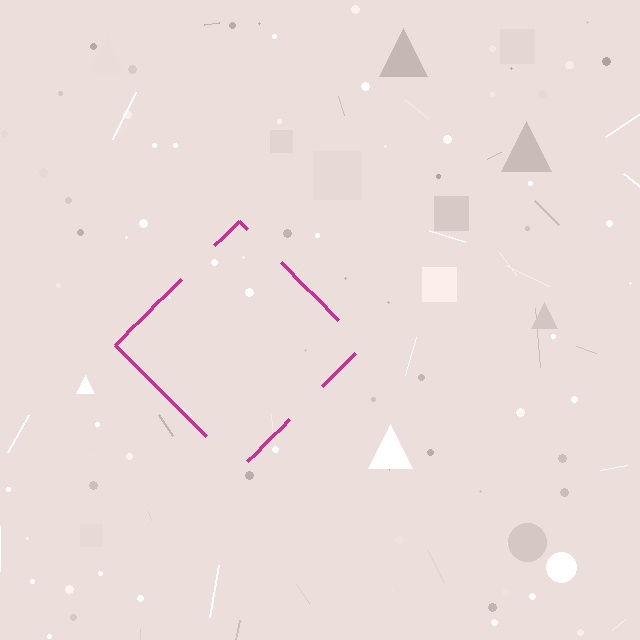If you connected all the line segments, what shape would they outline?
They would outline a diamond.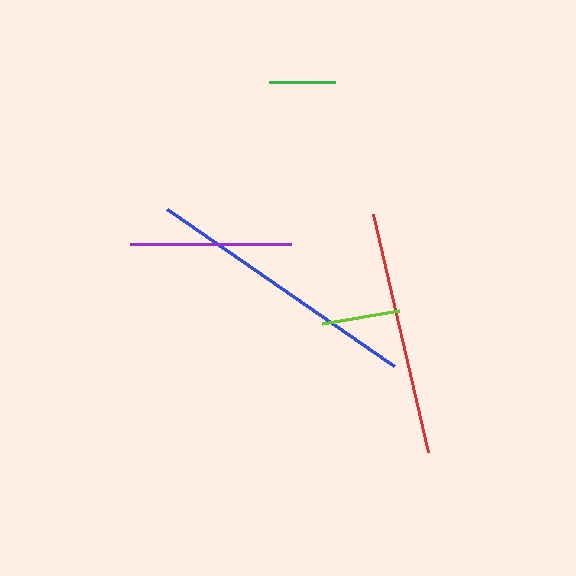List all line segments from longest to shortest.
From longest to shortest: blue, red, purple, lime, green.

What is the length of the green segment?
The green segment is approximately 66 pixels long.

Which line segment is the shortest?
The green line is the shortest at approximately 66 pixels.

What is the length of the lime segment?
The lime segment is approximately 78 pixels long.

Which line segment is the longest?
The blue line is the longest at approximately 277 pixels.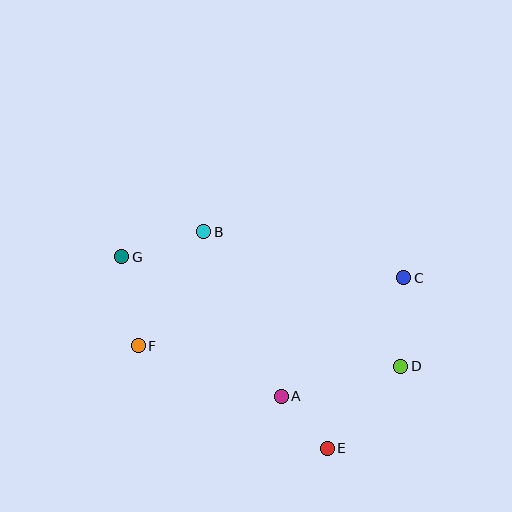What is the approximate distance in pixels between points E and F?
The distance between E and F is approximately 215 pixels.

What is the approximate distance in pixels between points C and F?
The distance between C and F is approximately 274 pixels.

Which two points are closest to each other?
Points A and E are closest to each other.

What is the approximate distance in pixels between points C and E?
The distance between C and E is approximately 187 pixels.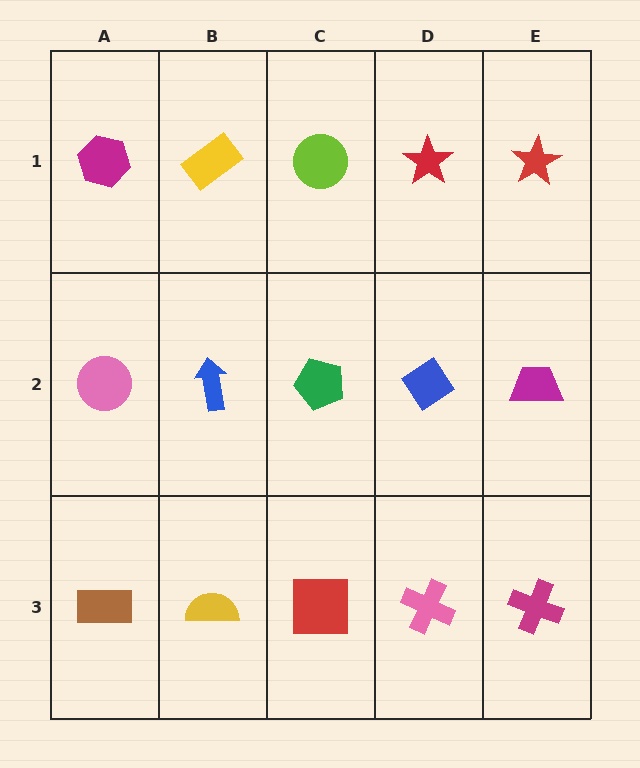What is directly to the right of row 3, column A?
A yellow semicircle.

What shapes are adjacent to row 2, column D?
A red star (row 1, column D), a pink cross (row 3, column D), a green pentagon (row 2, column C), a magenta trapezoid (row 2, column E).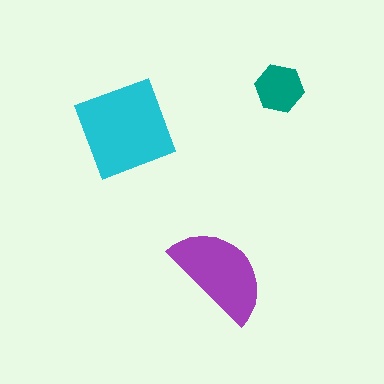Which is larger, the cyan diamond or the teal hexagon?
The cyan diamond.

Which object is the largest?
The cyan diamond.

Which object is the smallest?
The teal hexagon.